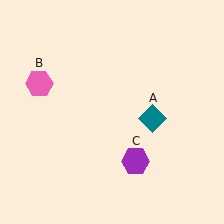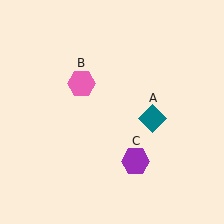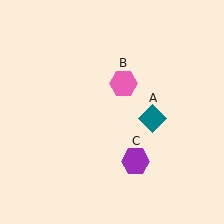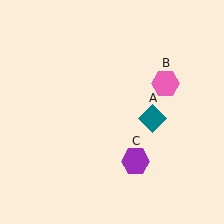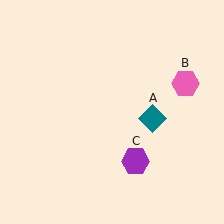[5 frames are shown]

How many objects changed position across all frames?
1 object changed position: pink hexagon (object B).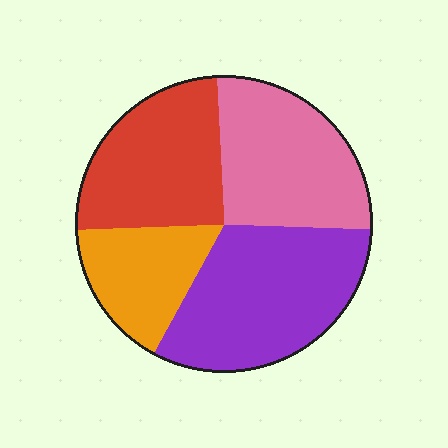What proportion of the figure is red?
Red takes up less than a quarter of the figure.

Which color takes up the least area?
Orange, at roughly 15%.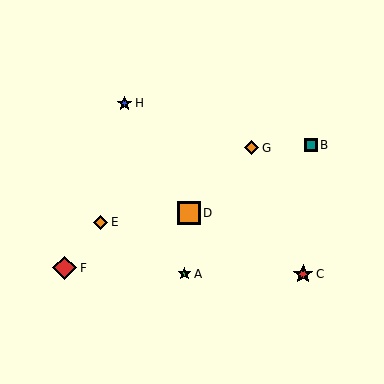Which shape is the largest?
The red diamond (labeled F) is the largest.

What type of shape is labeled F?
Shape F is a red diamond.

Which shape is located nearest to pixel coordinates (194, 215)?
The orange square (labeled D) at (189, 213) is nearest to that location.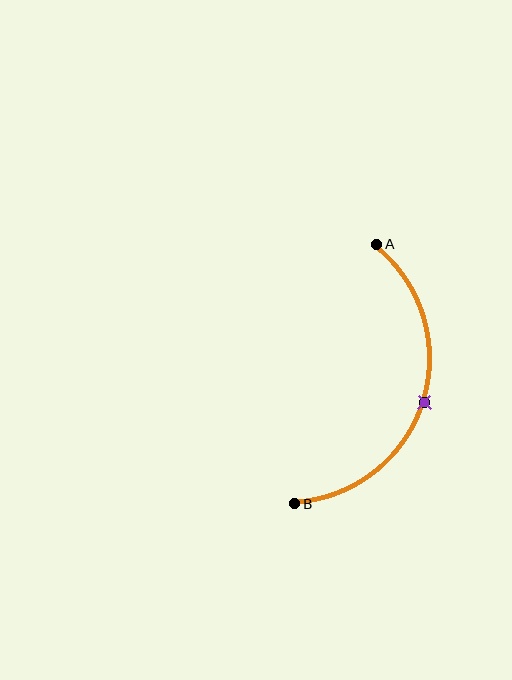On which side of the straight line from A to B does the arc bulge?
The arc bulges to the right of the straight line connecting A and B.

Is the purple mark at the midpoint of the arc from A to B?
Yes. The purple mark lies on the arc at equal arc-length from both A and B — it is the arc midpoint.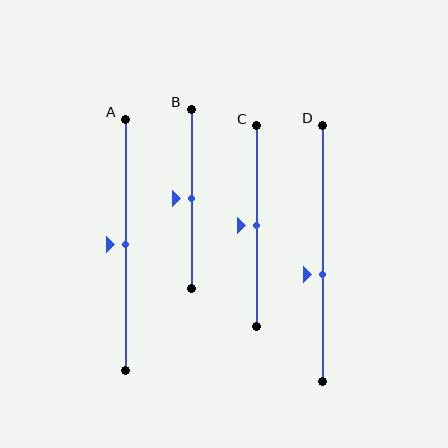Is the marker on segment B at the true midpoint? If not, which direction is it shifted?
Yes, the marker on segment B is at the true midpoint.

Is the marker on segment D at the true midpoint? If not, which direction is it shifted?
No, the marker on segment D is shifted downward by about 8% of the segment length.